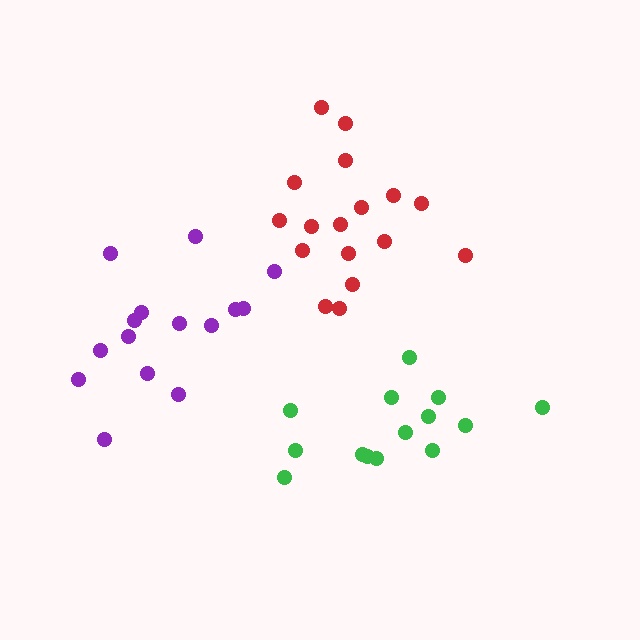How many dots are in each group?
Group 1: 17 dots, Group 2: 14 dots, Group 3: 15 dots (46 total).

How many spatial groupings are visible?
There are 3 spatial groupings.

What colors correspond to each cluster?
The clusters are colored: red, green, purple.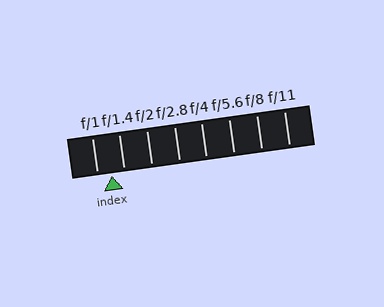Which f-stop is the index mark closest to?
The index mark is closest to f/1.4.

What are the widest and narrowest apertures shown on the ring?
The widest aperture shown is f/1 and the narrowest is f/11.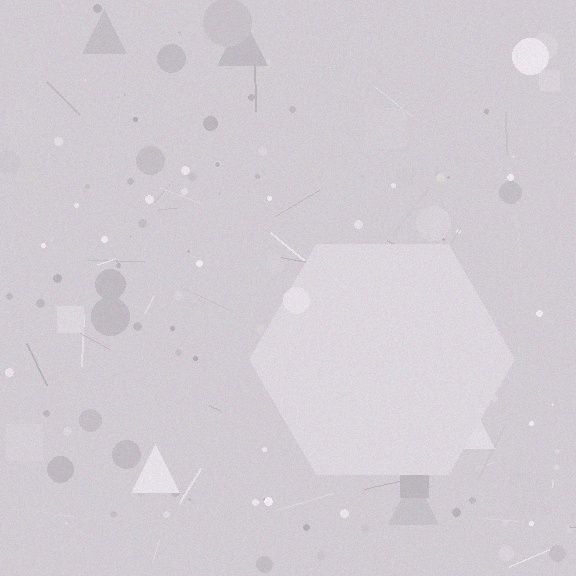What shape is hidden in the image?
A hexagon is hidden in the image.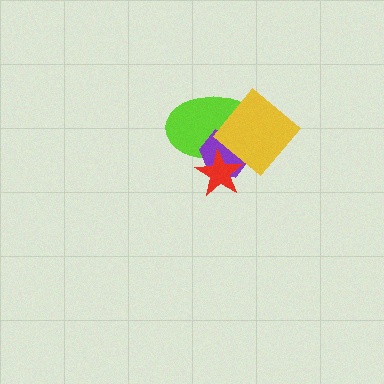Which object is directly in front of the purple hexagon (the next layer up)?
The yellow diamond is directly in front of the purple hexagon.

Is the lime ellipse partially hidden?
Yes, it is partially covered by another shape.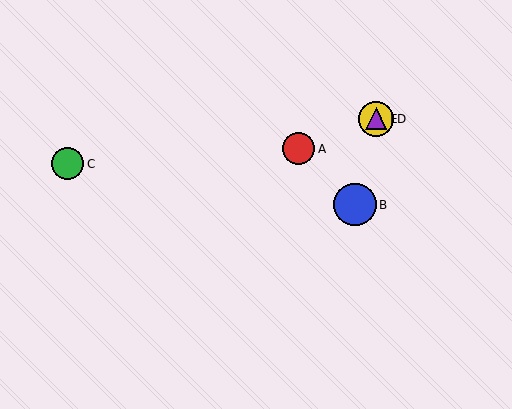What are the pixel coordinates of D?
Object D is at (376, 119).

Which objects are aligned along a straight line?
Objects A, D, E are aligned along a straight line.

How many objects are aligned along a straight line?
3 objects (A, D, E) are aligned along a straight line.